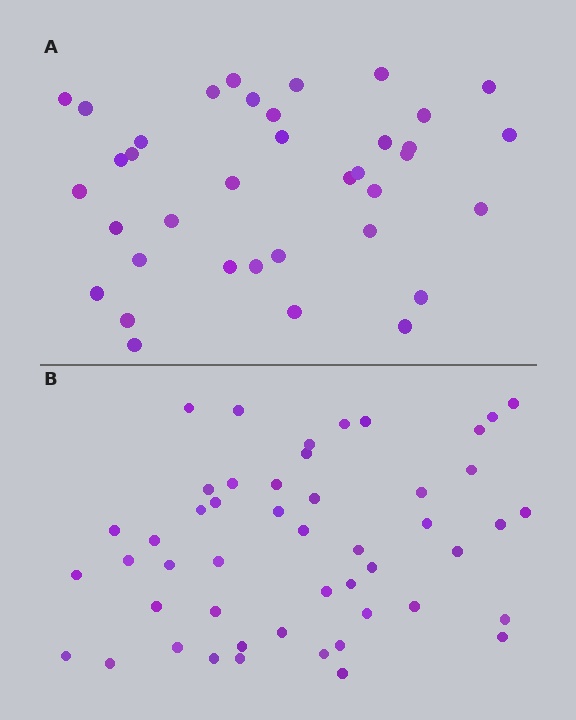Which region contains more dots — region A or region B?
Region B (the bottom region) has more dots.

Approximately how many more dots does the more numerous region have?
Region B has roughly 12 or so more dots than region A.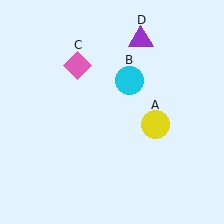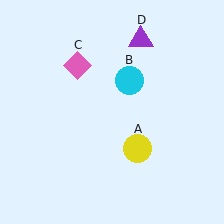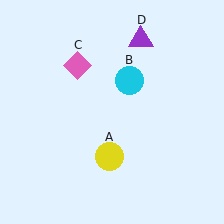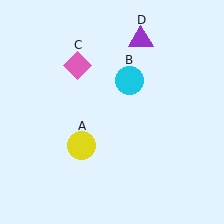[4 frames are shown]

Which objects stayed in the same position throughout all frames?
Cyan circle (object B) and pink diamond (object C) and purple triangle (object D) remained stationary.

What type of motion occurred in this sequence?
The yellow circle (object A) rotated clockwise around the center of the scene.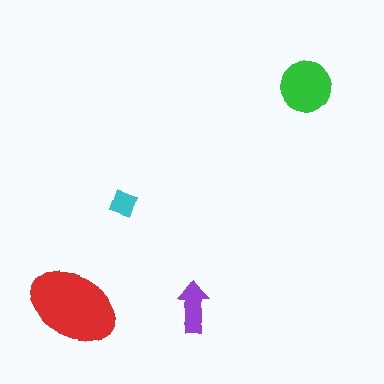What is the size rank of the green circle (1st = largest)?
2nd.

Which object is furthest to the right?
The green circle is rightmost.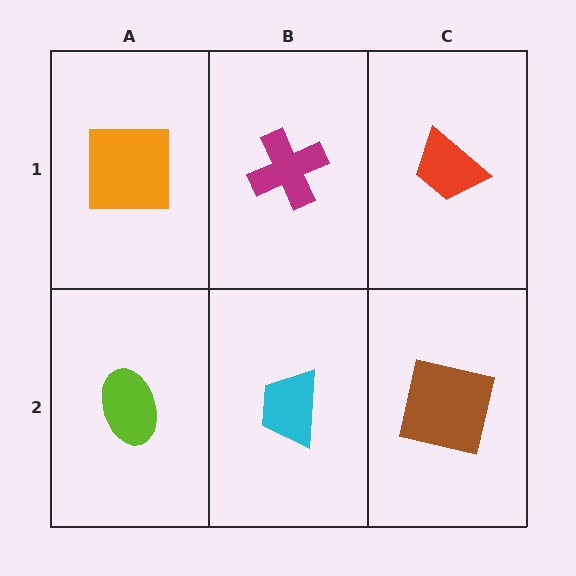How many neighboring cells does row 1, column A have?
2.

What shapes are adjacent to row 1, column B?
A cyan trapezoid (row 2, column B), an orange square (row 1, column A), a red trapezoid (row 1, column C).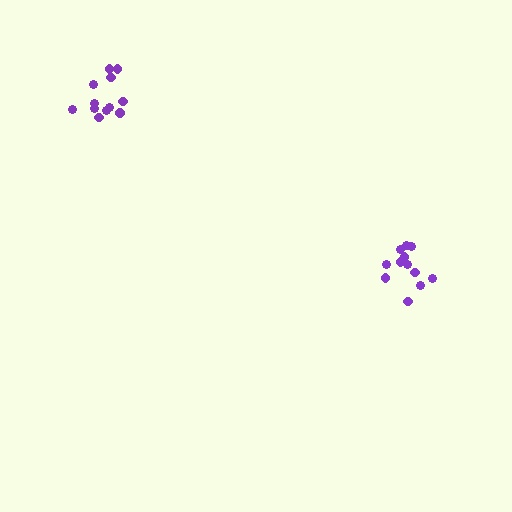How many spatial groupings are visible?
There are 2 spatial groupings.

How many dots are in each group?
Group 1: 12 dots, Group 2: 12 dots (24 total).